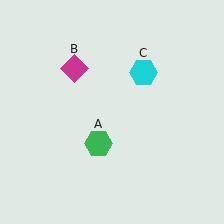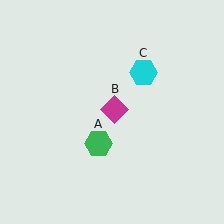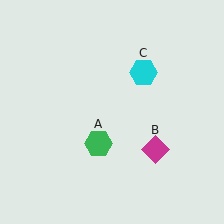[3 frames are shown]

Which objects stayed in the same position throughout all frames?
Green hexagon (object A) and cyan hexagon (object C) remained stationary.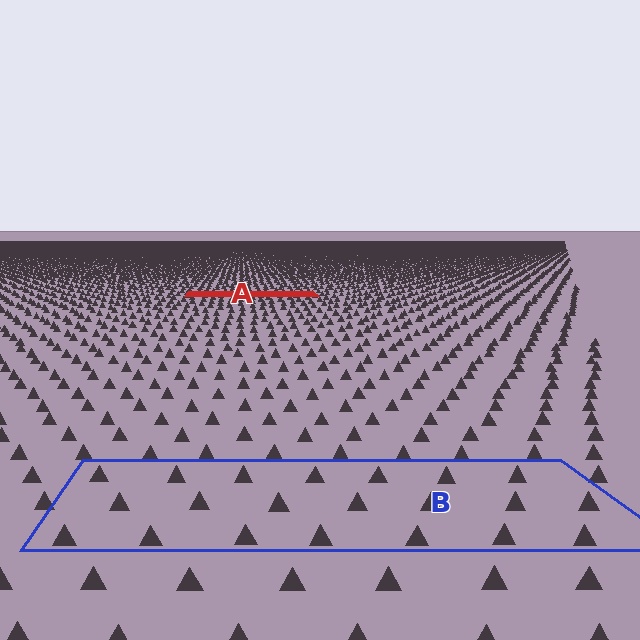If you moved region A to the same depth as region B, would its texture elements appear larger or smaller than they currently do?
They would appear larger. At a closer depth, the same texture elements are projected at a bigger on-screen size.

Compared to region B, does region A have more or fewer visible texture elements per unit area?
Region A has more texture elements per unit area — they are packed more densely because it is farther away.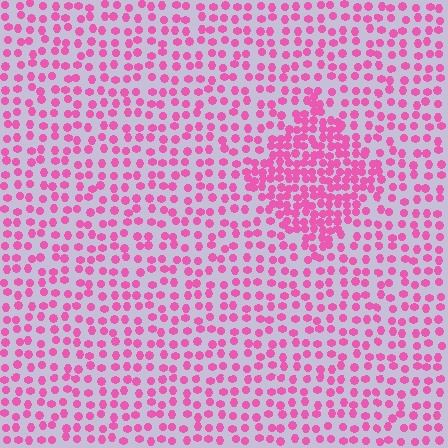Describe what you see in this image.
The image contains small pink elements arranged at two different densities. A diamond-shaped region is visible where the elements are more densely packed than the surrounding area.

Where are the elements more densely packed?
The elements are more densely packed inside the diamond boundary.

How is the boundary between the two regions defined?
The boundary is defined by a change in element density (approximately 2.1x ratio). All elements are the same color, size, and shape.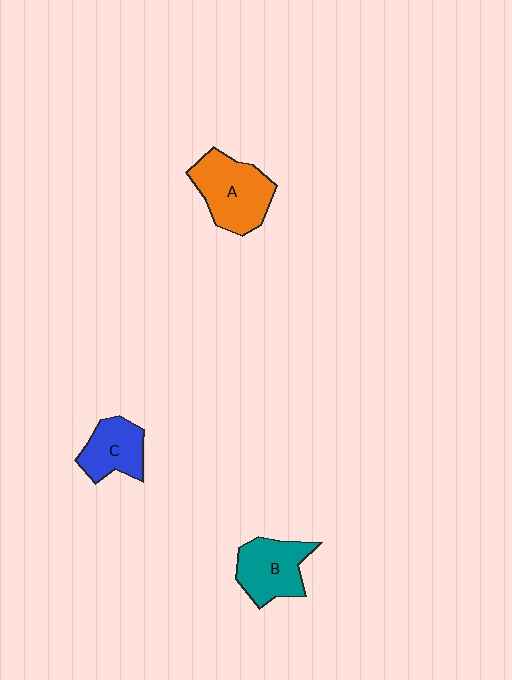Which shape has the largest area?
Shape A (orange).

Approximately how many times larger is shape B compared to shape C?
Approximately 1.2 times.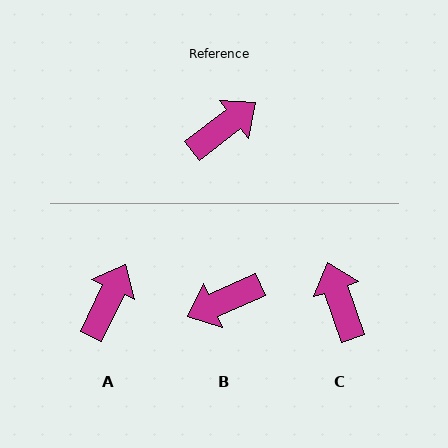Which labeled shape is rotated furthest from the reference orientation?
B, about 166 degrees away.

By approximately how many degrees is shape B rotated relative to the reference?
Approximately 166 degrees counter-clockwise.